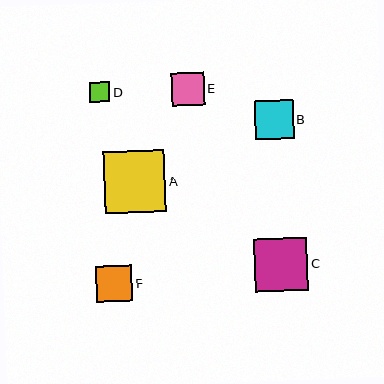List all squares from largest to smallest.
From largest to smallest: A, C, B, F, E, D.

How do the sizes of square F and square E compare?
Square F and square E are approximately the same size.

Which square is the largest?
Square A is the largest with a size of approximately 62 pixels.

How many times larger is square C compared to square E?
Square C is approximately 1.6 times the size of square E.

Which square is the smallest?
Square D is the smallest with a size of approximately 20 pixels.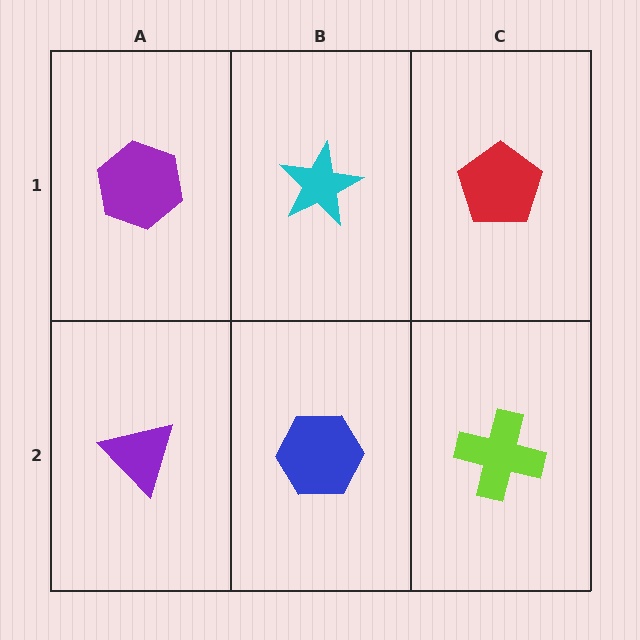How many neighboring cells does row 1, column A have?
2.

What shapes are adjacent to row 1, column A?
A purple triangle (row 2, column A), a cyan star (row 1, column B).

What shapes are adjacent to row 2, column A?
A purple hexagon (row 1, column A), a blue hexagon (row 2, column B).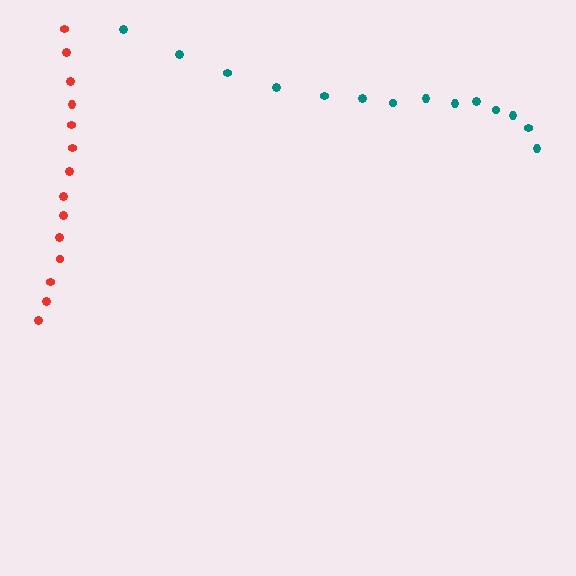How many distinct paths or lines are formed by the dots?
There are 2 distinct paths.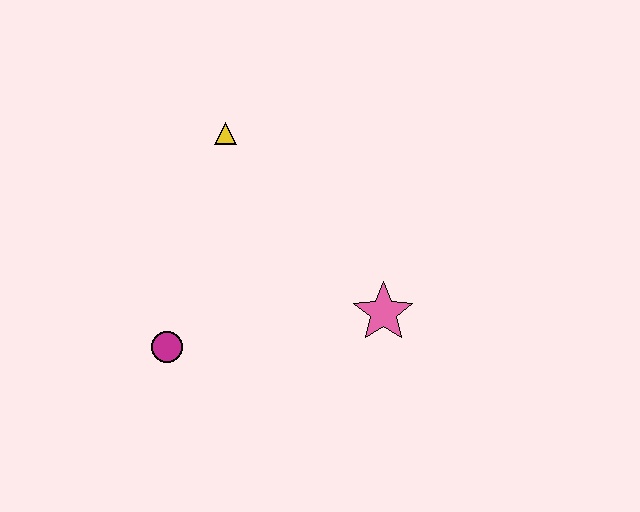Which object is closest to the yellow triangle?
The magenta circle is closest to the yellow triangle.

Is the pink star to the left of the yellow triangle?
No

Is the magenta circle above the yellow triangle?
No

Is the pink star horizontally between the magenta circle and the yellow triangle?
No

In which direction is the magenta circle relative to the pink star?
The magenta circle is to the left of the pink star.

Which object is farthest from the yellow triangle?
The pink star is farthest from the yellow triangle.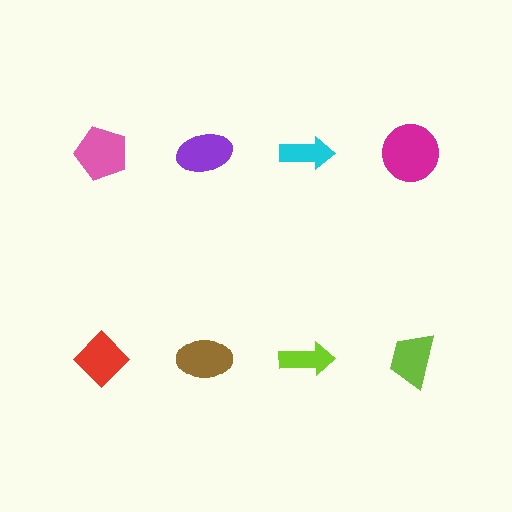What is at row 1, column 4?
A magenta circle.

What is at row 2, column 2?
A brown ellipse.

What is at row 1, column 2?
A purple ellipse.